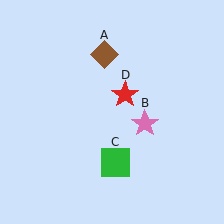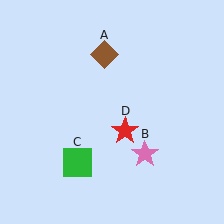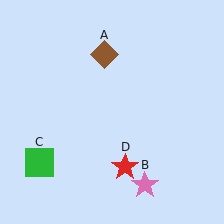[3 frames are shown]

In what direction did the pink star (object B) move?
The pink star (object B) moved down.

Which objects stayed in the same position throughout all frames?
Brown diamond (object A) remained stationary.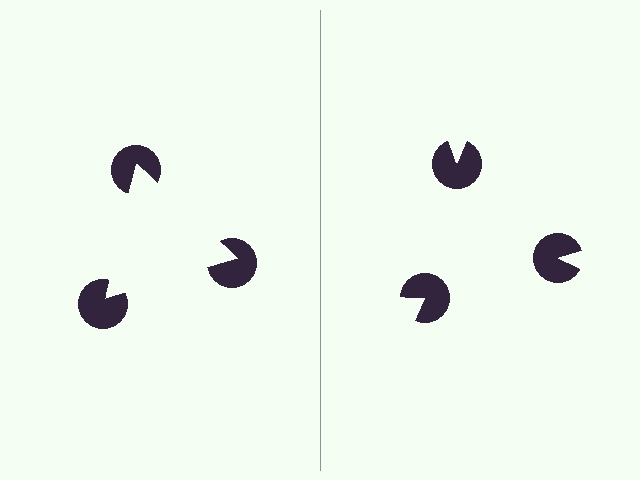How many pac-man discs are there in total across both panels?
6 — 3 on each side.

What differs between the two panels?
The pac-man discs are positioned identically on both sides; only the wedge orientations differ. On the left they align to a triangle; on the right they are misaligned.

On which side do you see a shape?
An illusory triangle appears on the left side. On the right side the wedge cuts are rotated, so no coherent shape forms.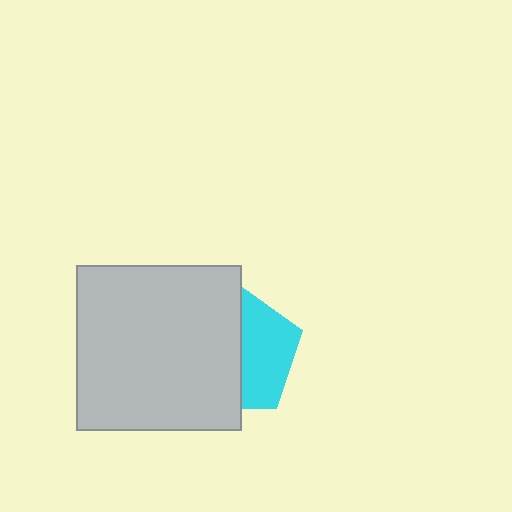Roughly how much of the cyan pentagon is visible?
A small part of it is visible (roughly 44%).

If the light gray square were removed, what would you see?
You would see the complete cyan pentagon.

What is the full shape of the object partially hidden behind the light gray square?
The partially hidden object is a cyan pentagon.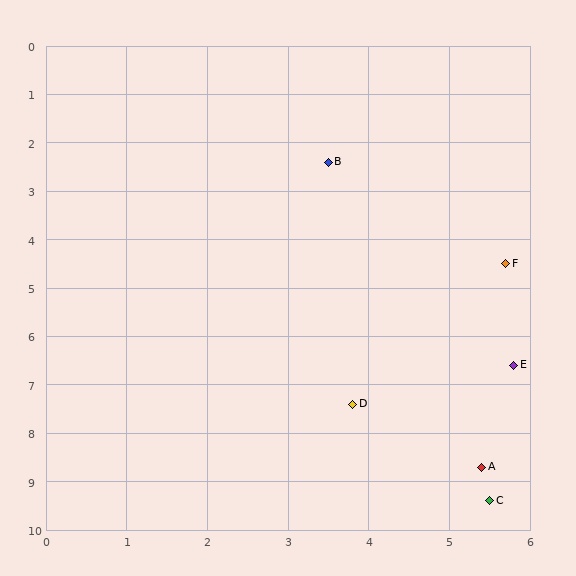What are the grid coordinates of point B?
Point B is at approximately (3.5, 2.4).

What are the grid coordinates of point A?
Point A is at approximately (5.4, 8.7).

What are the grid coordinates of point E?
Point E is at approximately (5.8, 6.6).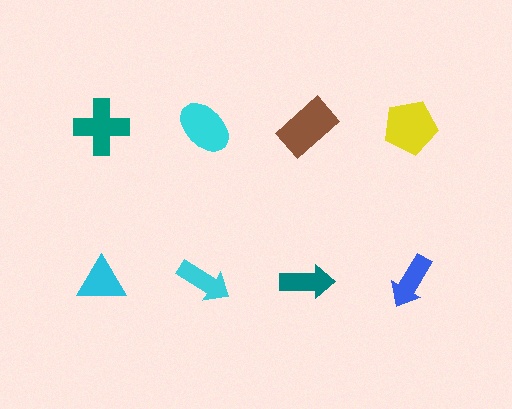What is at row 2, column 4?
A blue arrow.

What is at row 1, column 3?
A brown rectangle.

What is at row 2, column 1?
A cyan triangle.